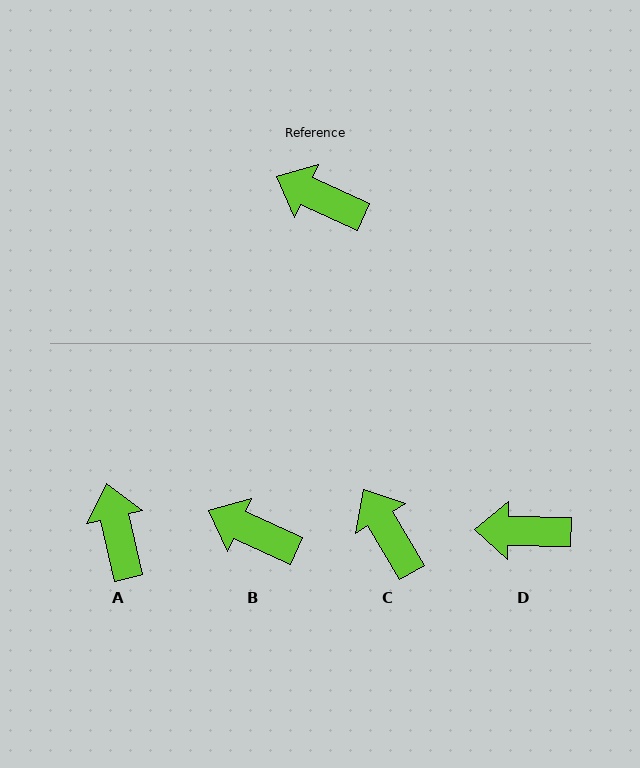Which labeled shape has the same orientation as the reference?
B.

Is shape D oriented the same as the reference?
No, it is off by about 23 degrees.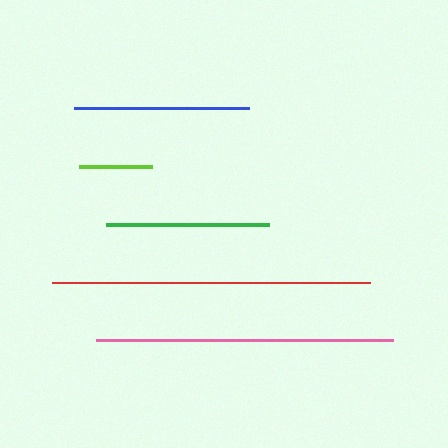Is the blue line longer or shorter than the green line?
The blue line is longer than the green line.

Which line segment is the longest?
The red line is the longest at approximately 318 pixels.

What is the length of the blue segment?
The blue segment is approximately 175 pixels long.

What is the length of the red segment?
The red segment is approximately 318 pixels long.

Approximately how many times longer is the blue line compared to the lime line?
The blue line is approximately 2.4 times the length of the lime line.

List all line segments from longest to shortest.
From longest to shortest: red, pink, blue, green, lime.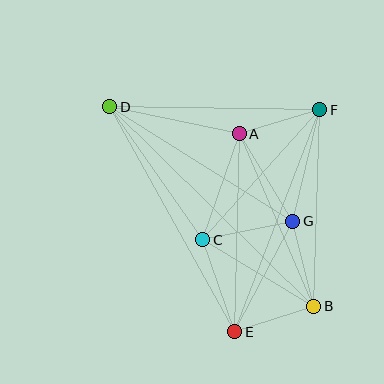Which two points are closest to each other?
Points B and E are closest to each other.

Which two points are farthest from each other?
Points B and D are farthest from each other.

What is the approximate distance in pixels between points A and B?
The distance between A and B is approximately 187 pixels.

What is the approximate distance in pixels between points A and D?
The distance between A and D is approximately 132 pixels.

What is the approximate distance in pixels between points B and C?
The distance between B and C is approximately 129 pixels.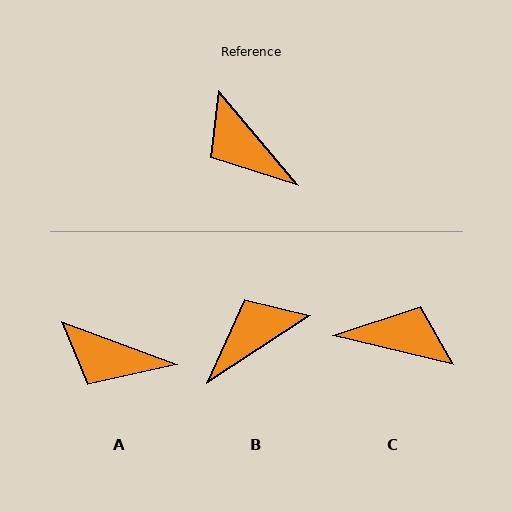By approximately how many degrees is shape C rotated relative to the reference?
Approximately 144 degrees clockwise.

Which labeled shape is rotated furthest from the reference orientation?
C, about 144 degrees away.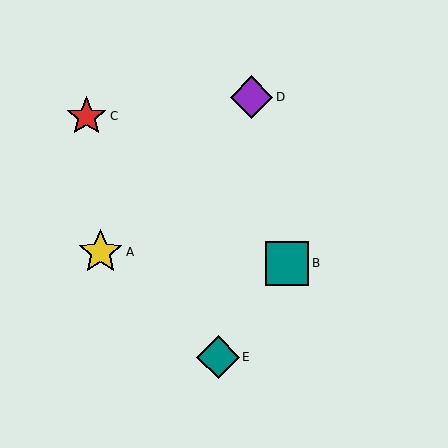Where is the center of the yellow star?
The center of the yellow star is at (101, 252).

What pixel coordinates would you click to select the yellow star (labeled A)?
Click at (101, 252) to select the yellow star A.